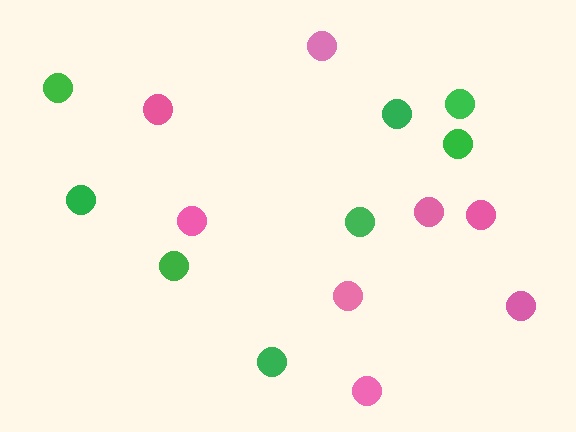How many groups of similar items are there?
There are 2 groups: one group of green circles (8) and one group of pink circles (8).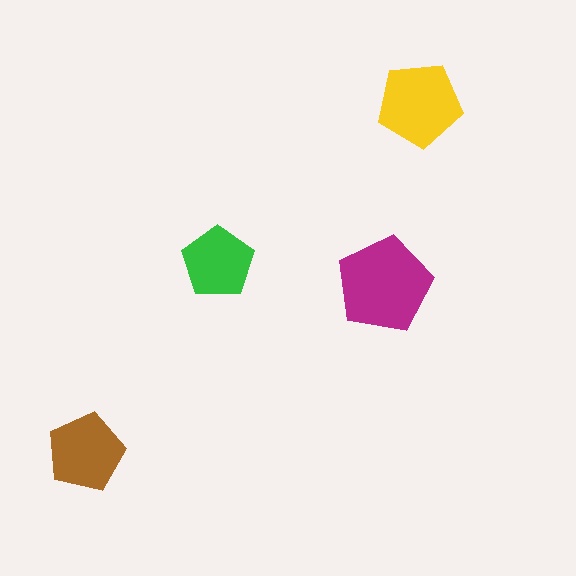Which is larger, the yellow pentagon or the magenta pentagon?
The magenta one.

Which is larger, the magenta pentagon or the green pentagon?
The magenta one.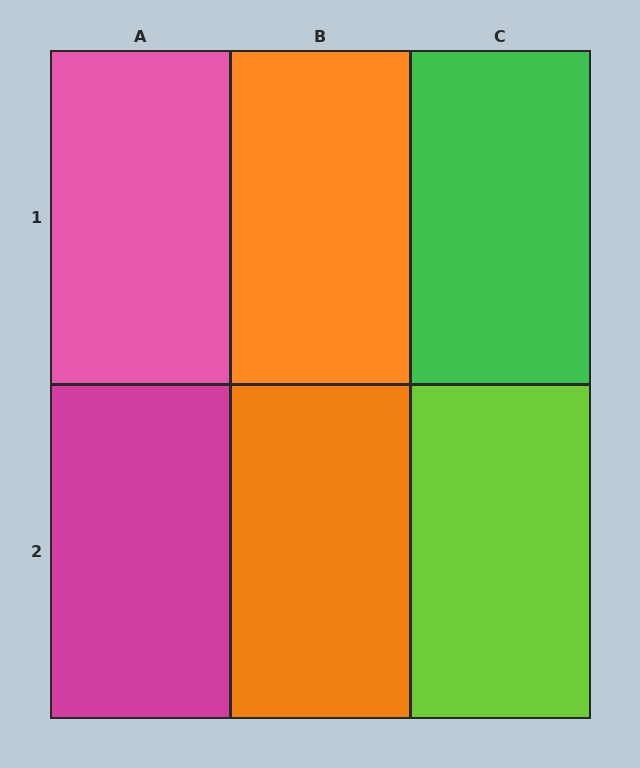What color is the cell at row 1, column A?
Pink.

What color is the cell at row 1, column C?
Green.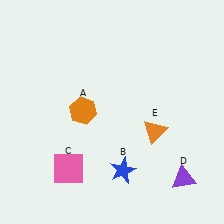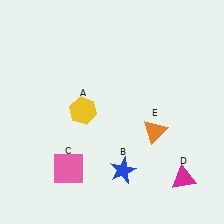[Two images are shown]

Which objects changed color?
A changed from orange to yellow. D changed from purple to magenta.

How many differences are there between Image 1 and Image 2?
There are 2 differences between the two images.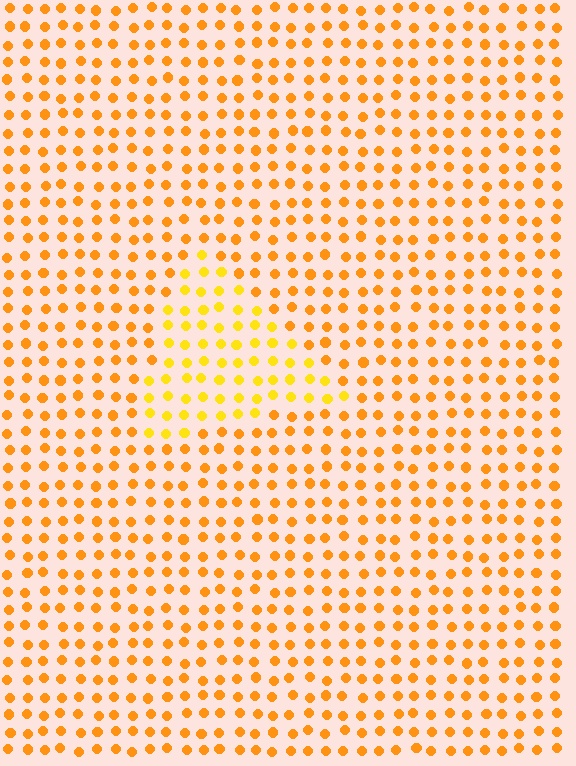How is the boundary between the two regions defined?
The boundary is defined purely by a slight shift in hue (about 20 degrees). Spacing, size, and orientation are identical on both sides.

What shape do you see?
I see a triangle.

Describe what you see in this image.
The image is filled with small orange elements in a uniform arrangement. A triangle-shaped region is visible where the elements are tinted to a slightly different hue, forming a subtle color boundary.